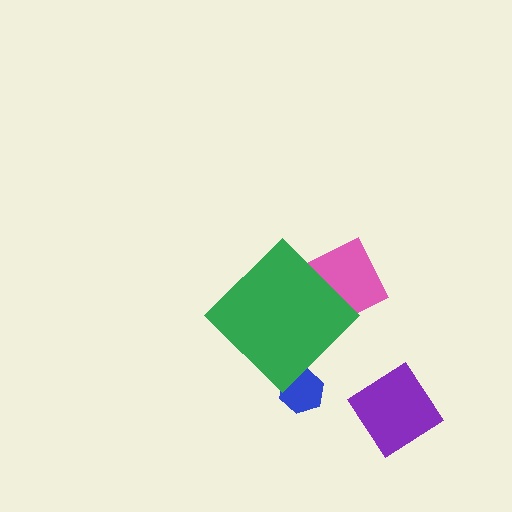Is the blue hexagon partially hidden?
Yes, the blue hexagon is partially hidden behind the green diamond.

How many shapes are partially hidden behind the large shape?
2 shapes are partially hidden.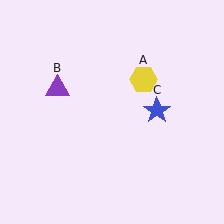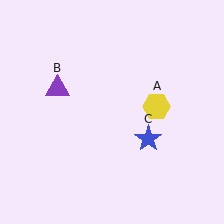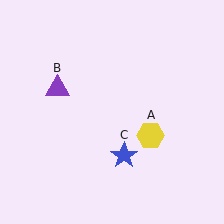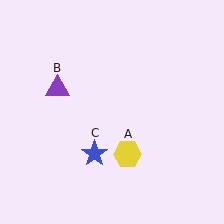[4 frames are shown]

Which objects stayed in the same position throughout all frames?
Purple triangle (object B) remained stationary.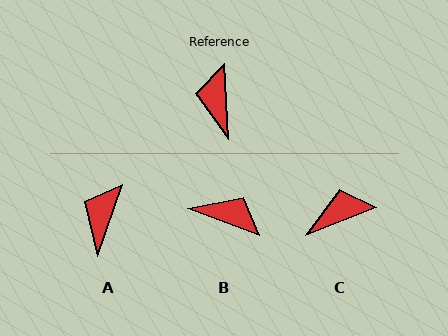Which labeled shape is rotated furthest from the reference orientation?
B, about 115 degrees away.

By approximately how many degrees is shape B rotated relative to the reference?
Approximately 115 degrees clockwise.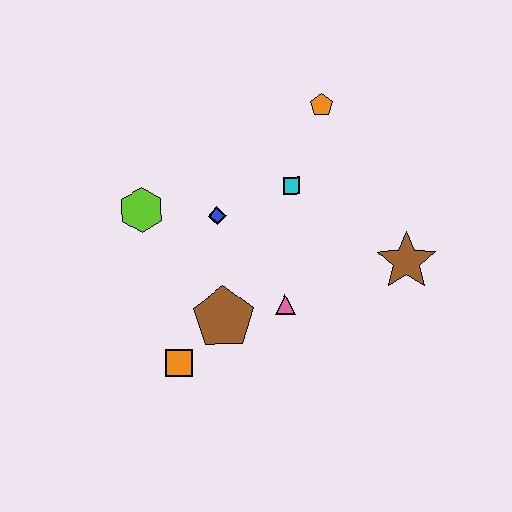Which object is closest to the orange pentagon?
The cyan square is closest to the orange pentagon.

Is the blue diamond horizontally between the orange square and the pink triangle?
Yes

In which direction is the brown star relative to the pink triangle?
The brown star is to the right of the pink triangle.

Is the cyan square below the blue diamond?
No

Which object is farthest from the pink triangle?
The orange pentagon is farthest from the pink triangle.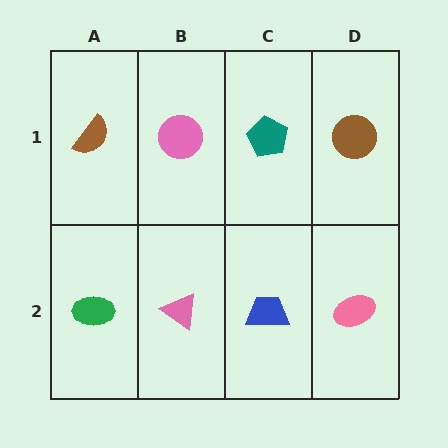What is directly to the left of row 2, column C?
A pink triangle.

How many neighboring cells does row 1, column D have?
2.